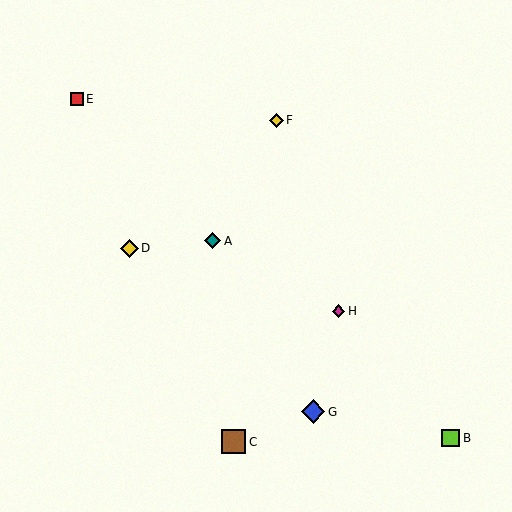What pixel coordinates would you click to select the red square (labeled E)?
Click at (77, 99) to select the red square E.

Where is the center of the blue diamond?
The center of the blue diamond is at (313, 412).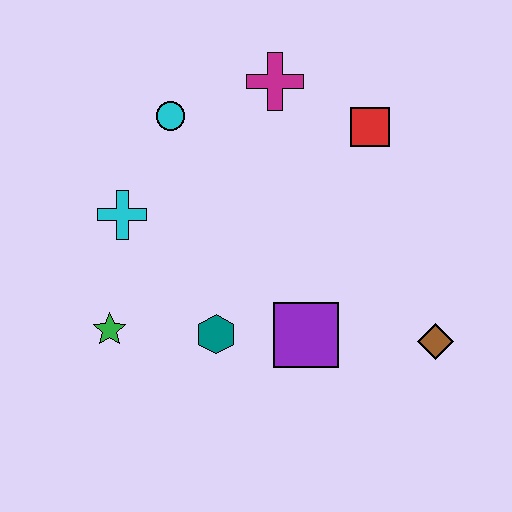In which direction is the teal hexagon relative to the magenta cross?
The teal hexagon is below the magenta cross.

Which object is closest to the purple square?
The teal hexagon is closest to the purple square.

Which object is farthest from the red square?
The green star is farthest from the red square.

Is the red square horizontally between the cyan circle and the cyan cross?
No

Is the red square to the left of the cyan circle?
No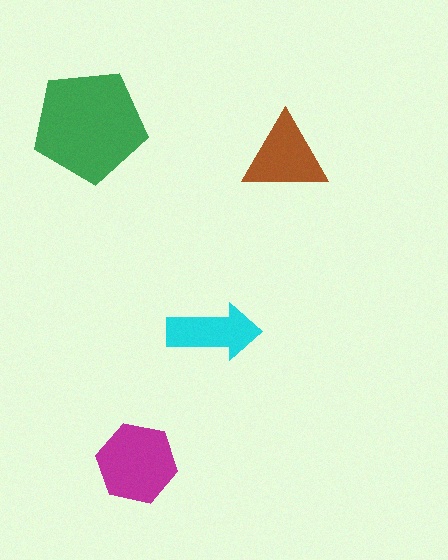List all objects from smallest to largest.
The cyan arrow, the brown triangle, the magenta hexagon, the green pentagon.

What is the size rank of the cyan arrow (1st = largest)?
4th.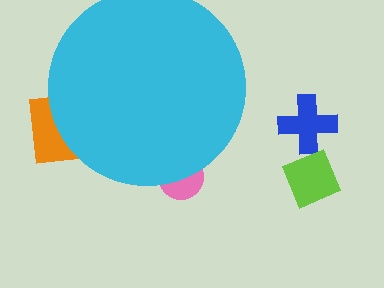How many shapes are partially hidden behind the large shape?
2 shapes are partially hidden.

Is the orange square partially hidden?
Yes, the orange square is partially hidden behind the cyan circle.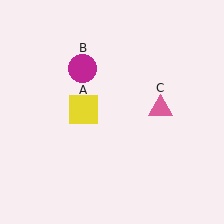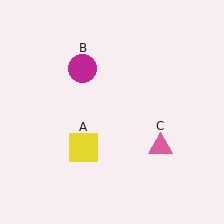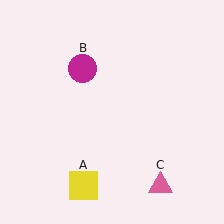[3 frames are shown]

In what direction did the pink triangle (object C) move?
The pink triangle (object C) moved down.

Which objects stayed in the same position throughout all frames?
Magenta circle (object B) remained stationary.